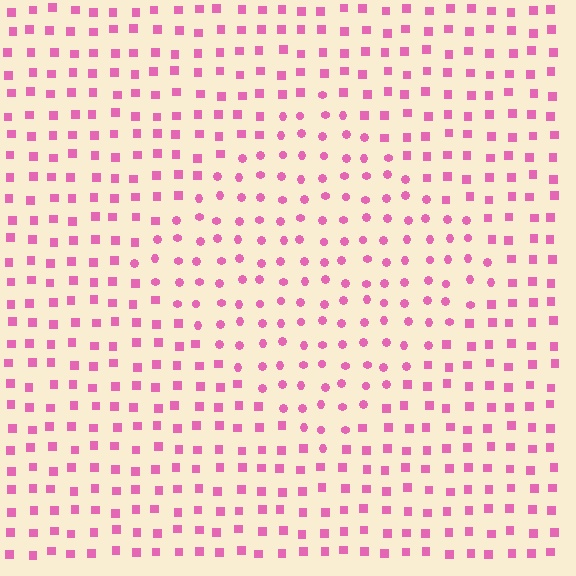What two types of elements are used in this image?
The image uses circles inside the diamond region and squares outside it.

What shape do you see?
I see a diamond.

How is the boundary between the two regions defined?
The boundary is defined by a change in element shape: circles inside vs. squares outside. All elements share the same color and spacing.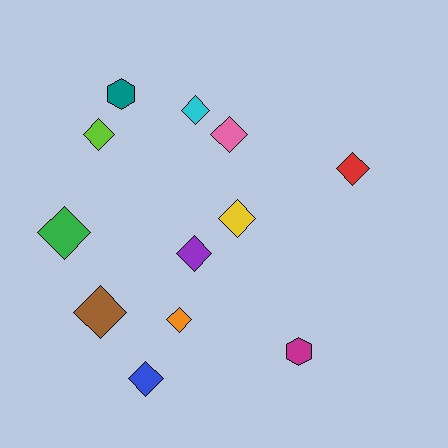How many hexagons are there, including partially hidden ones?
There are 2 hexagons.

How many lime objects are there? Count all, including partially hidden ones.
There is 1 lime object.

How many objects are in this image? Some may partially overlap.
There are 12 objects.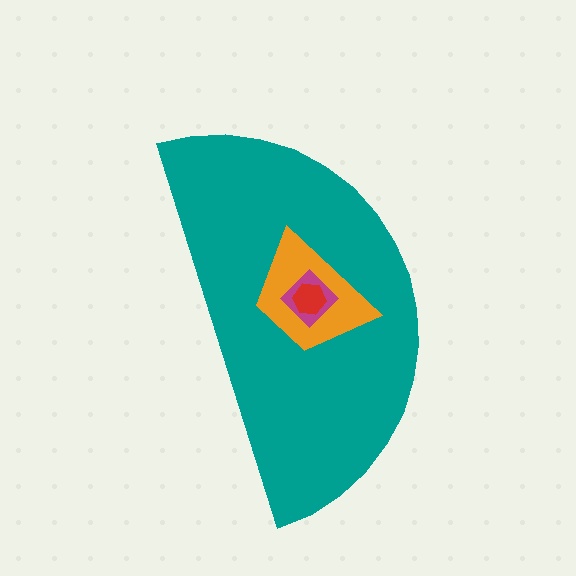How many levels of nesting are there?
4.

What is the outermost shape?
The teal semicircle.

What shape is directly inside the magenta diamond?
The red hexagon.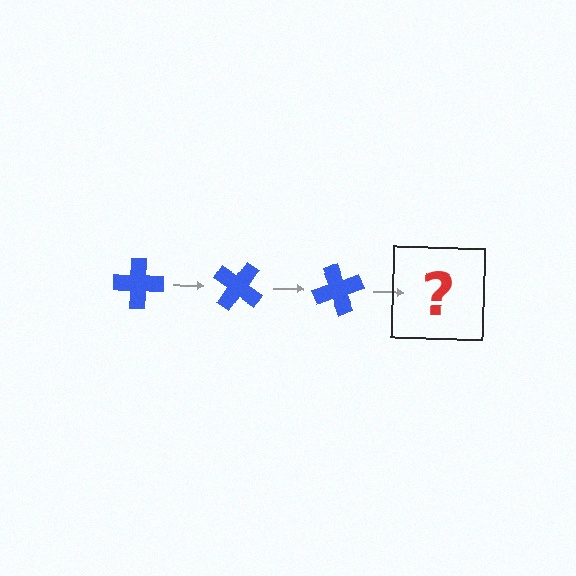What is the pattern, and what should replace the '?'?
The pattern is that the cross rotates 35 degrees each step. The '?' should be a blue cross rotated 105 degrees.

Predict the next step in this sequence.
The next step is a blue cross rotated 105 degrees.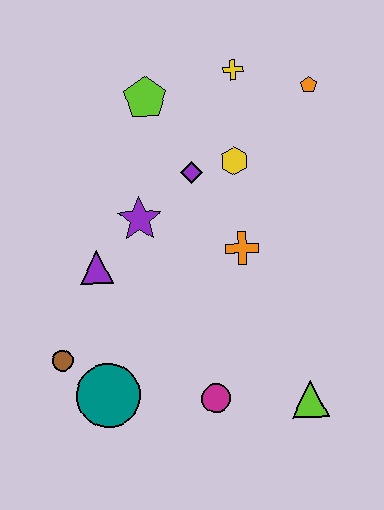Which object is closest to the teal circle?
The brown circle is closest to the teal circle.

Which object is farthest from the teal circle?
The orange pentagon is farthest from the teal circle.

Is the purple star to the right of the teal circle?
Yes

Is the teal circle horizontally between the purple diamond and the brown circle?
Yes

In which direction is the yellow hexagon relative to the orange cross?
The yellow hexagon is above the orange cross.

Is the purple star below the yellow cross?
Yes